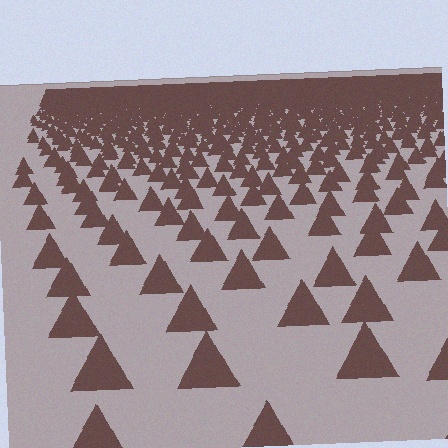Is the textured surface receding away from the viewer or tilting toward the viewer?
The surface is receding away from the viewer. Texture elements get smaller and denser toward the top.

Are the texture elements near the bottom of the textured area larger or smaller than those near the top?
Larger. Near the bottom, elements are closer to the viewer and appear at a bigger on-screen size.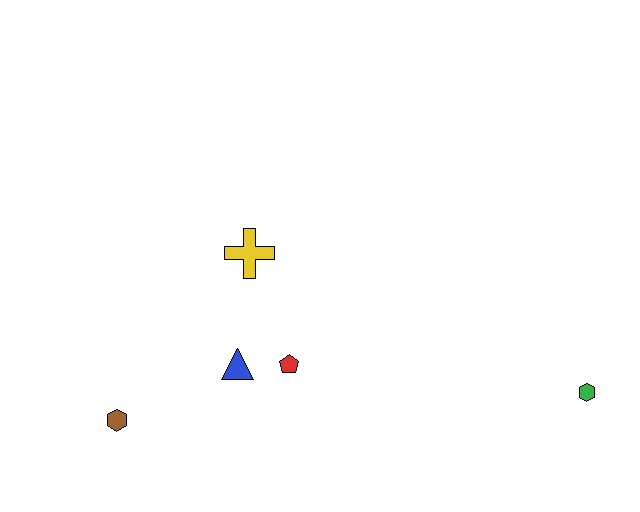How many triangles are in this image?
There is 1 triangle.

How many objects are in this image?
There are 5 objects.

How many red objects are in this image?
There is 1 red object.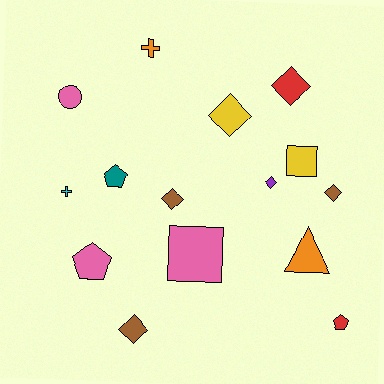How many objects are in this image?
There are 15 objects.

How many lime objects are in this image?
There are no lime objects.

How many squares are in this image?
There are 2 squares.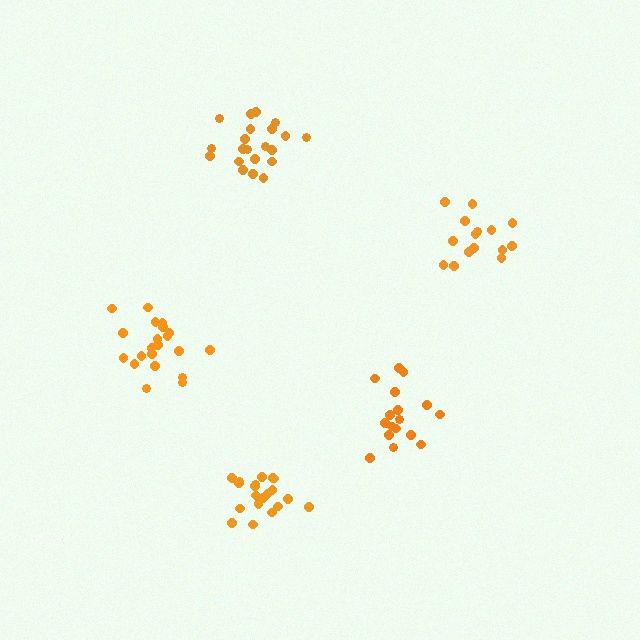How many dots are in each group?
Group 1: 15 dots, Group 2: 21 dots, Group 3: 21 dots, Group 4: 17 dots, Group 5: 21 dots (95 total).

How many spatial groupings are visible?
There are 5 spatial groupings.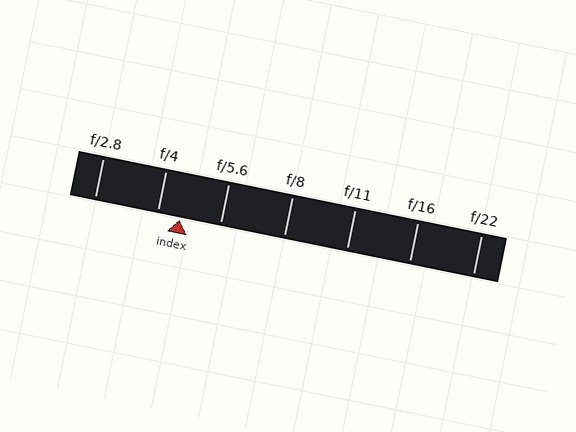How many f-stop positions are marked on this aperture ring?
There are 7 f-stop positions marked.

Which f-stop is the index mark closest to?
The index mark is closest to f/4.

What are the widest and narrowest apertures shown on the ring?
The widest aperture shown is f/2.8 and the narrowest is f/22.